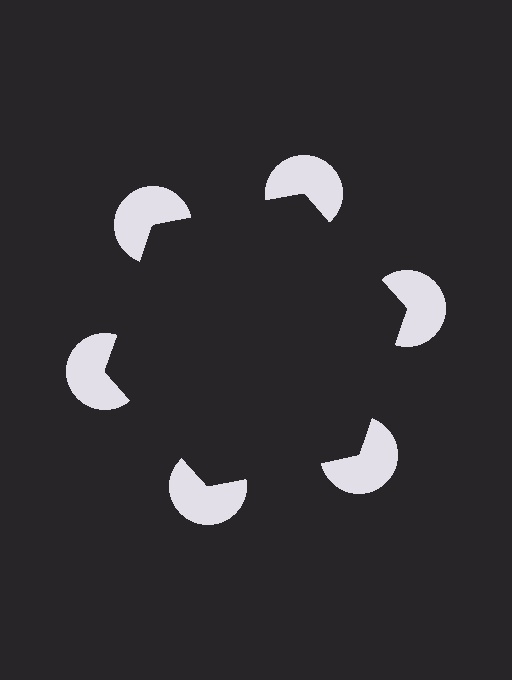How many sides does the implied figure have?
6 sides.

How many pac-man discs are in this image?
There are 6 — one at each vertex of the illusory hexagon.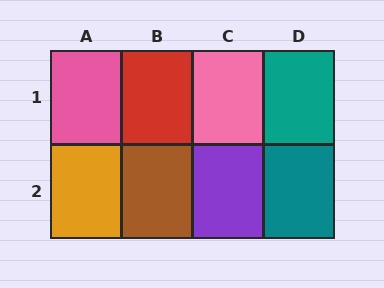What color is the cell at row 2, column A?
Orange.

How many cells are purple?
1 cell is purple.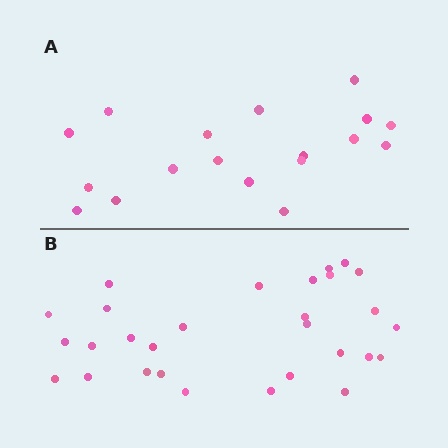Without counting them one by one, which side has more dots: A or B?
Region B (the bottom region) has more dots.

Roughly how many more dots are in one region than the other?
Region B has roughly 12 or so more dots than region A.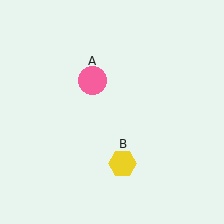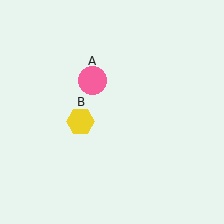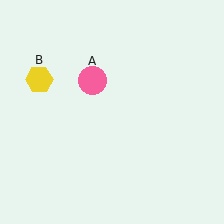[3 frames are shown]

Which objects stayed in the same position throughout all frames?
Pink circle (object A) remained stationary.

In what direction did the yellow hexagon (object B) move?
The yellow hexagon (object B) moved up and to the left.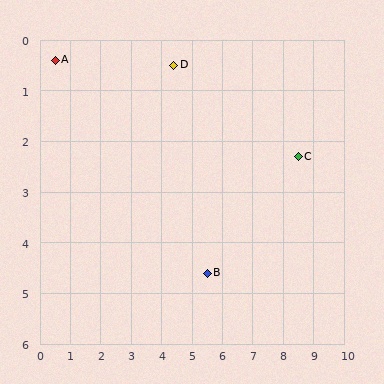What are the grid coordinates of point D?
Point D is at approximately (4.4, 0.5).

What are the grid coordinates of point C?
Point C is at approximately (8.5, 2.3).